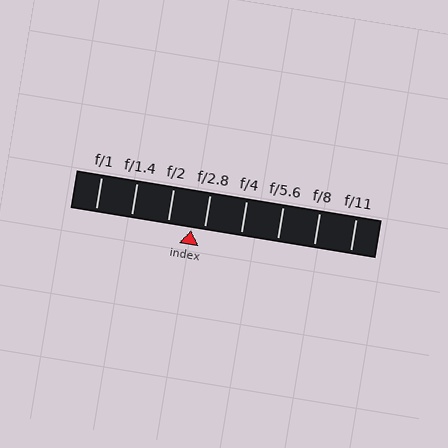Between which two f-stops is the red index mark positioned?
The index mark is between f/2 and f/2.8.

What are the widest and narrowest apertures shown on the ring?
The widest aperture shown is f/1 and the narrowest is f/11.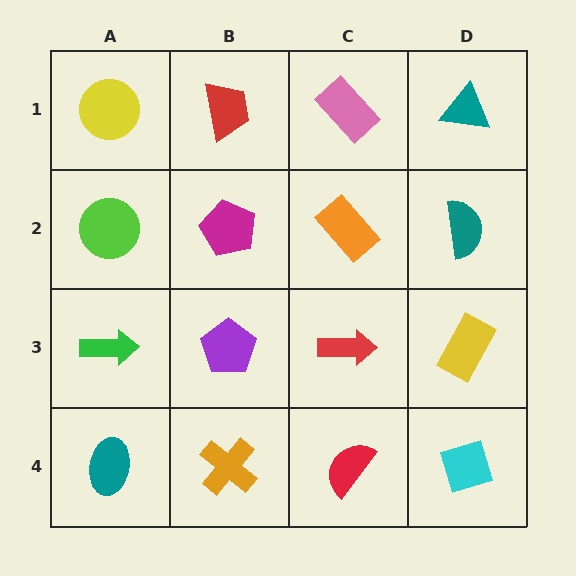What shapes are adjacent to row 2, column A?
A yellow circle (row 1, column A), a green arrow (row 3, column A), a magenta pentagon (row 2, column B).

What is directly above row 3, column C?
An orange rectangle.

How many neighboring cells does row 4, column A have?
2.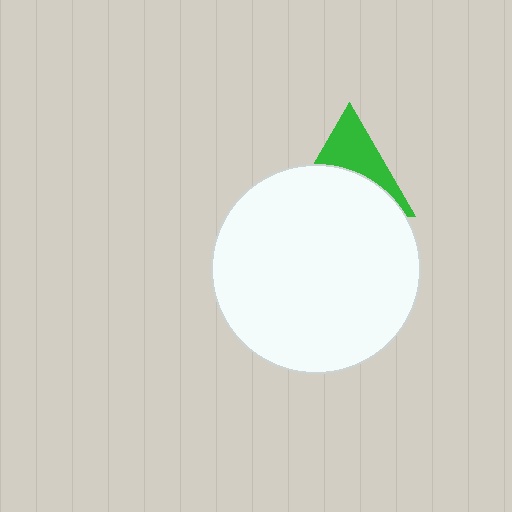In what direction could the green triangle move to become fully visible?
The green triangle could move up. That would shift it out from behind the white circle entirely.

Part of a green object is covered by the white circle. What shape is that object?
It is a triangle.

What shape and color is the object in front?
The object in front is a white circle.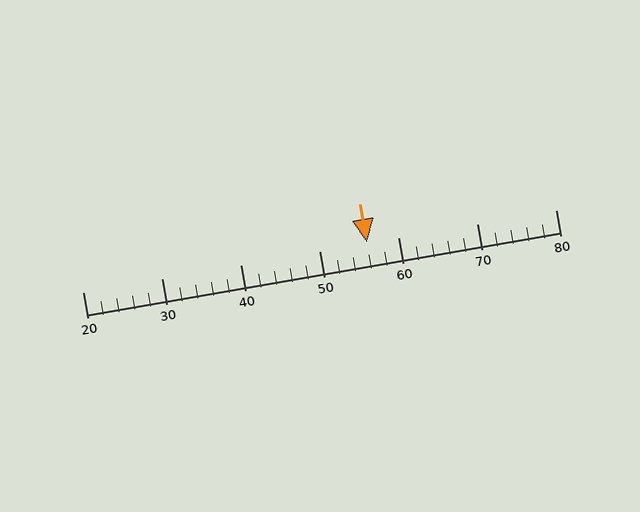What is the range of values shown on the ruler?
The ruler shows values from 20 to 80.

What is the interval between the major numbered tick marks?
The major tick marks are spaced 10 units apart.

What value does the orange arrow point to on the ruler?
The orange arrow points to approximately 56.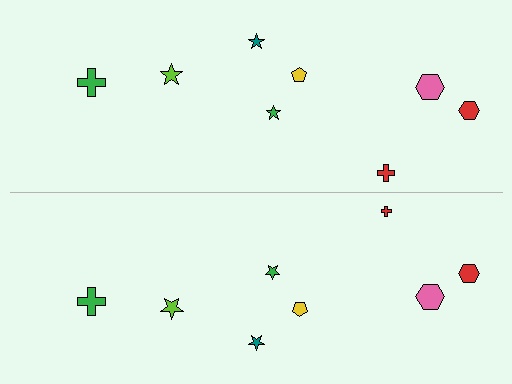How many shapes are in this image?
There are 16 shapes in this image.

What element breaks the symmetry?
The red cross on the bottom side has a different size than its mirror counterpart.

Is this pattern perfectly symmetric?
No, the pattern is not perfectly symmetric. The red cross on the bottom side has a different size than its mirror counterpart.